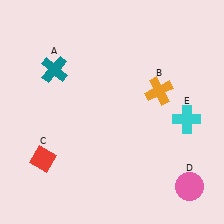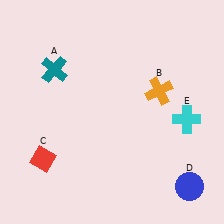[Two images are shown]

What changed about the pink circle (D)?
In Image 1, D is pink. In Image 2, it changed to blue.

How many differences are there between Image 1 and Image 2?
There is 1 difference between the two images.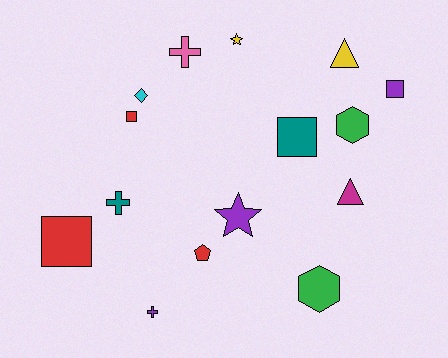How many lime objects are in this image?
There are no lime objects.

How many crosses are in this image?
There are 3 crosses.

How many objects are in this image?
There are 15 objects.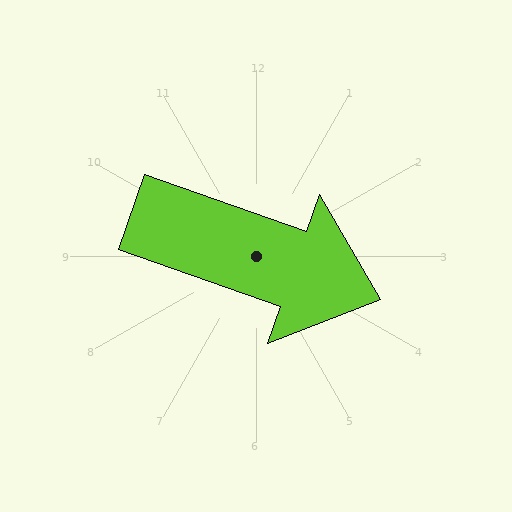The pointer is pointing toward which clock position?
Roughly 4 o'clock.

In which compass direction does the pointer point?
East.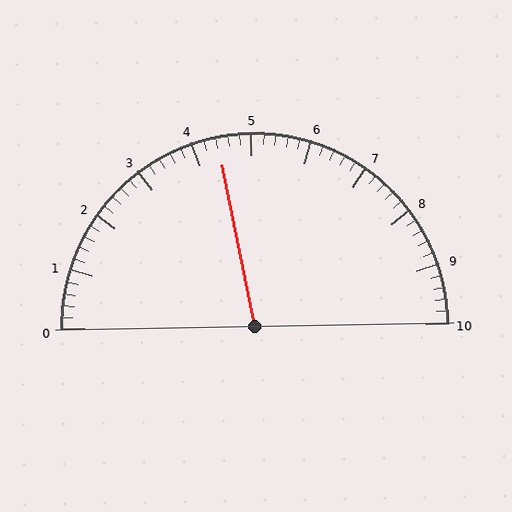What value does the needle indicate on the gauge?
The needle indicates approximately 4.4.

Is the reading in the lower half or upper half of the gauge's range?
The reading is in the lower half of the range (0 to 10).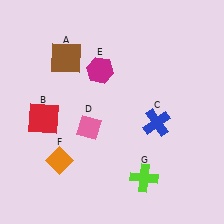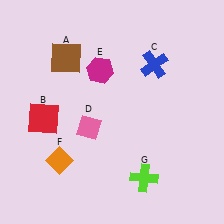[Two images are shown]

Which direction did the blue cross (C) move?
The blue cross (C) moved up.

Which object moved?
The blue cross (C) moved up.